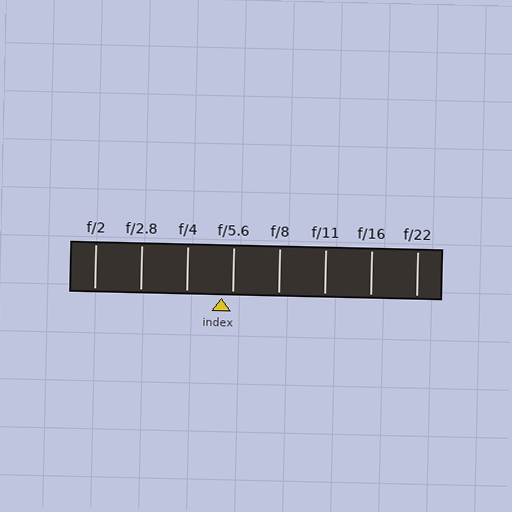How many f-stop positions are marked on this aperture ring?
There are 8 f-stop positions marked.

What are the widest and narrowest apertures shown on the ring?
The widest aperture shown is f/2 and the narrowest is f/22.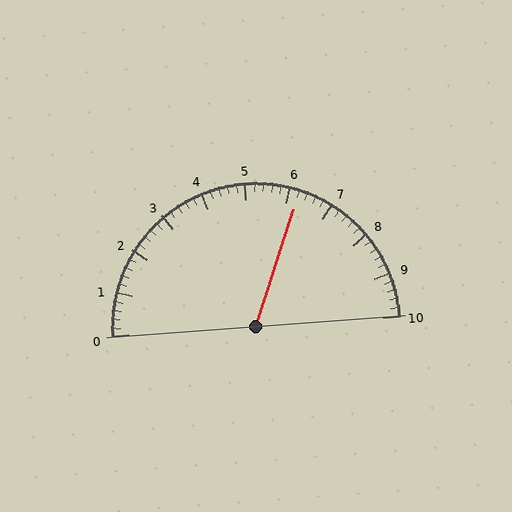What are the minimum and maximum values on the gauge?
The gauge ranges from 0 to 10.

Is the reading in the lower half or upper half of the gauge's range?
The reading is in the upper half of the range (0 to 10).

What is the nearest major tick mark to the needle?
The nearest major tick mark is 6.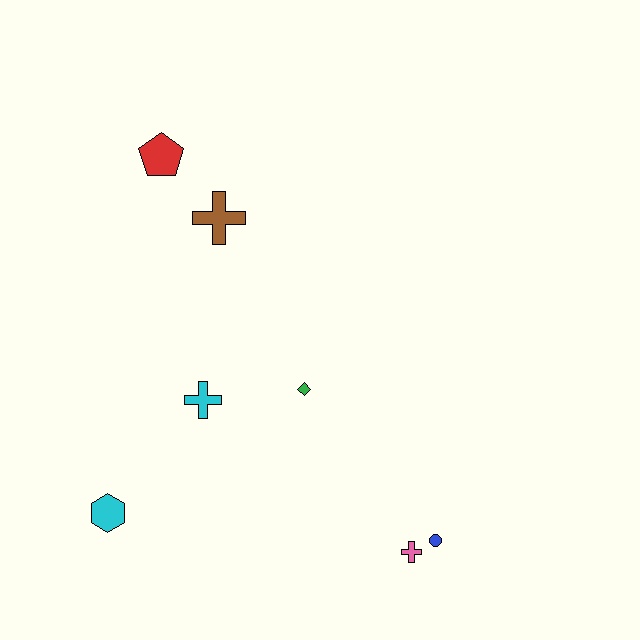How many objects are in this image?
There are 7 objects.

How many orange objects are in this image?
There are no orange objects.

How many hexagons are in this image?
There is 1 hexagon.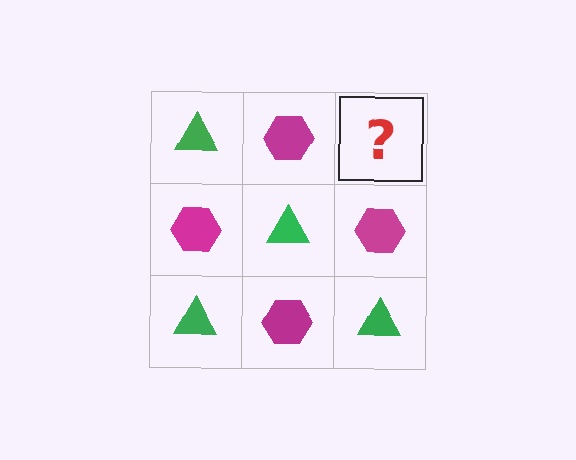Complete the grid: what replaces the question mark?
The question mark should be replaced with a green triangle.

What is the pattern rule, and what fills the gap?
The rule is that it alternates green triangle and magenta hexagon in a checkerboard pattern. The gap should be filled with a green triangle.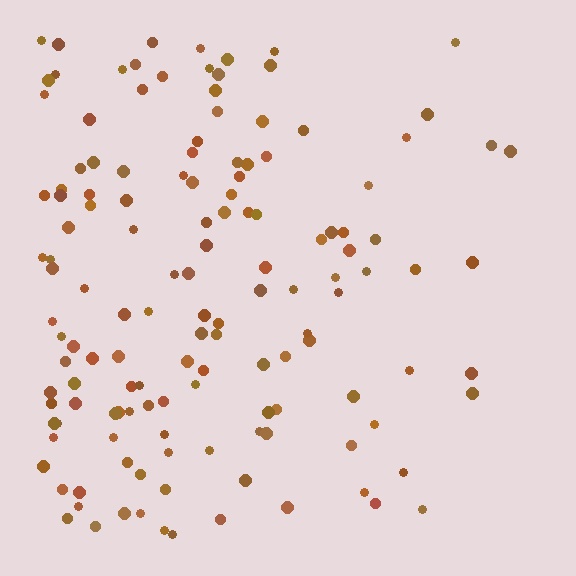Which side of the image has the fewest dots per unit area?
The right.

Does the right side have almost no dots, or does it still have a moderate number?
Still a moderate number, just noticeably fewer than the left.